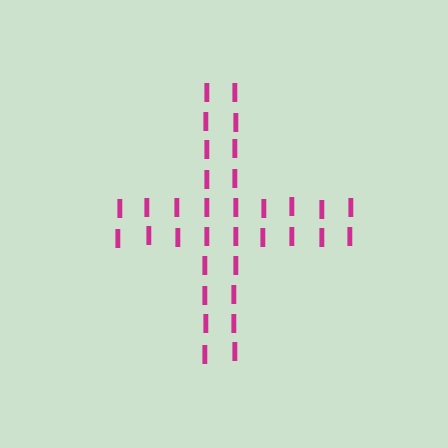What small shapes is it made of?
It is made of small letter I's.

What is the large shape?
The large shape is a cross.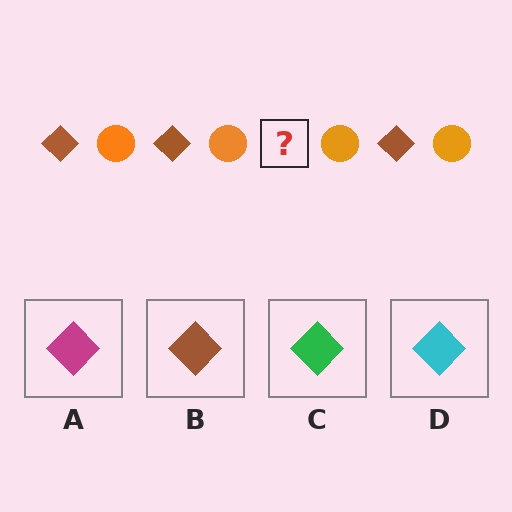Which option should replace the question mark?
Option B.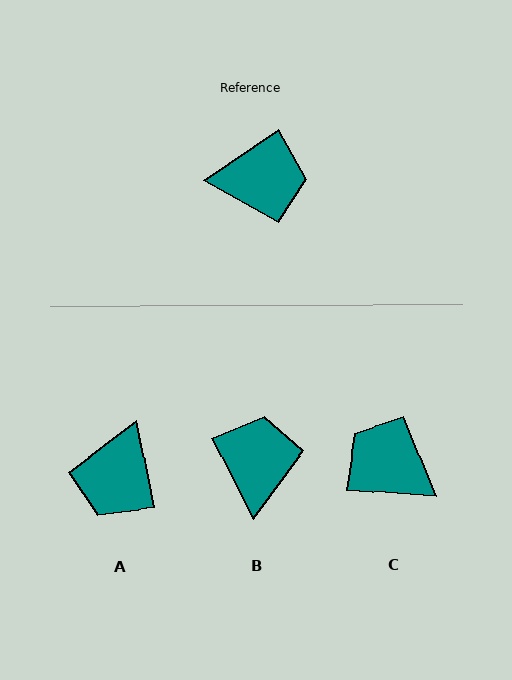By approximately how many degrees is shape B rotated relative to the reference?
Approximately 83 degrees counter-clockwise.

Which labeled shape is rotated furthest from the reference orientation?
C, about 142 degrees away.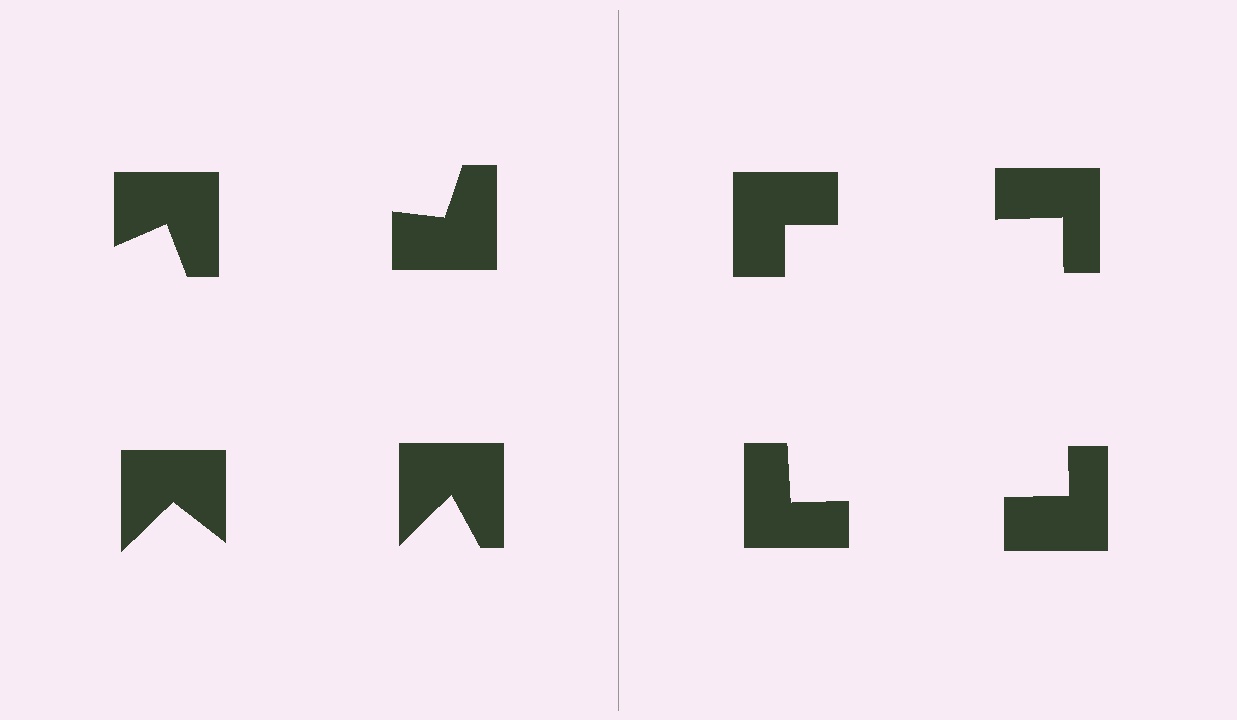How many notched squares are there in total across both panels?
8 — 4 on each side.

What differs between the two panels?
The notched squares are positioned identically on both sides; only the wedge orientations differ. On the right they align to a square; on the left they are misaligned.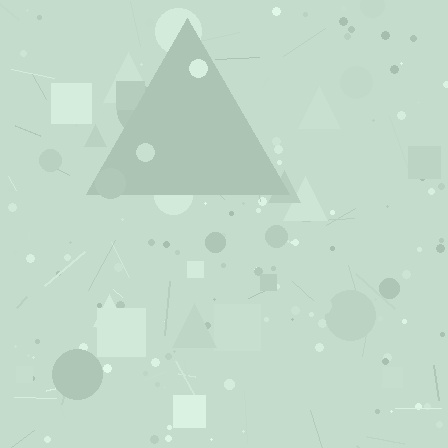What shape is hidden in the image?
A triangle is hidden in the image.